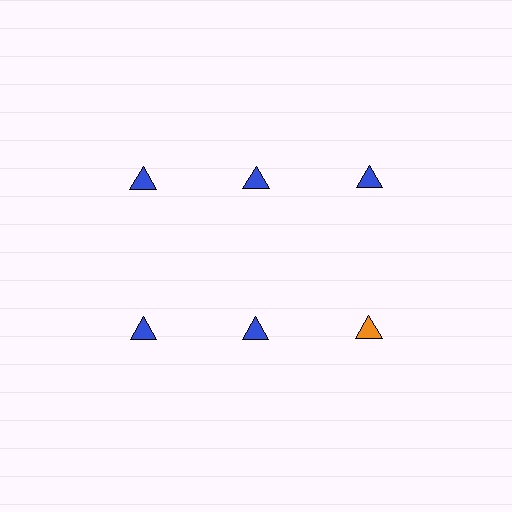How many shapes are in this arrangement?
There are 6 shapes arranged in a grid pattern.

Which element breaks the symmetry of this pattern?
The orange triangle in the second row, center column breaks the symmetry. All other shapes are blue triangles.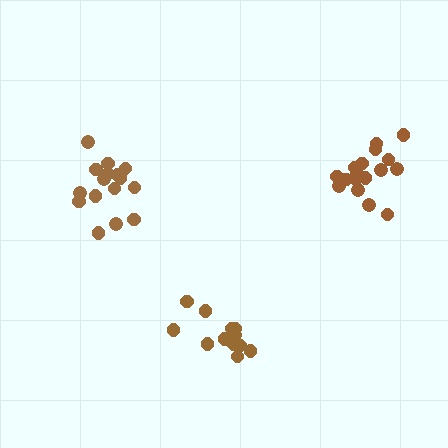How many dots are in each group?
Group 1: 16 dots, Group 2: 17 dots, Group 3: 13 dots (46 total).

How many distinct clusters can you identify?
There are 3 distinct clusters.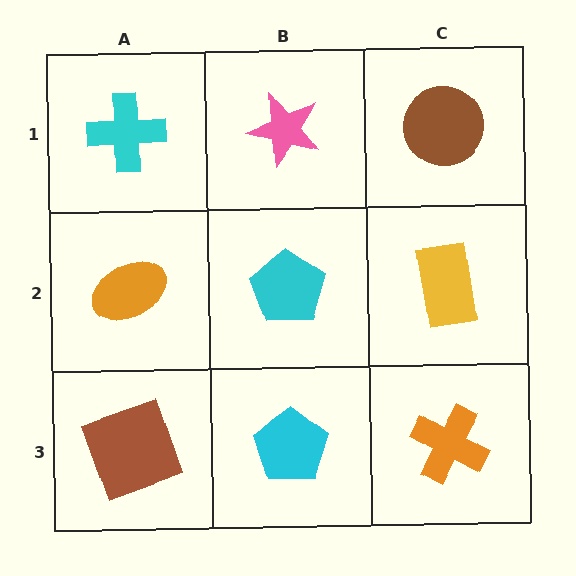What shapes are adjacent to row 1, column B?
A cyan pentagon (row 2, column B), a cyan cross (row 1, column A), a brown circle (row 1, column C).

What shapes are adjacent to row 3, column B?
A cyan pentagon (row 2, column B), a brown square (row 3, column A), an orange cross (row 3, column C).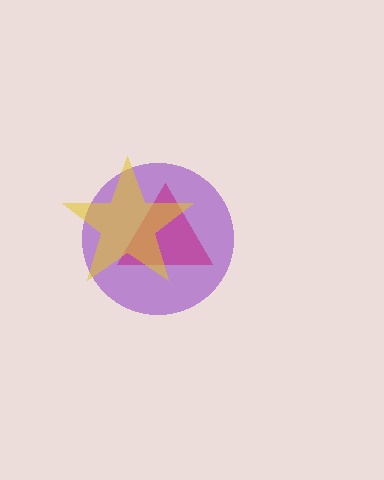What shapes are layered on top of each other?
The layered shapes are: a purple circle, a magenta triangle, a yellow star.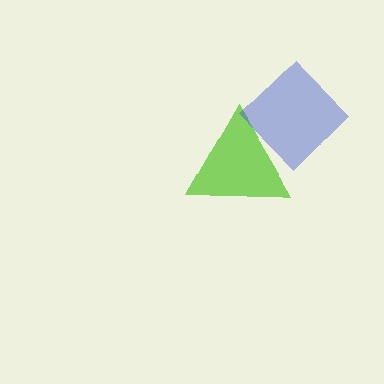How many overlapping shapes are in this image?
There are 2 overlapping shapes in the image.